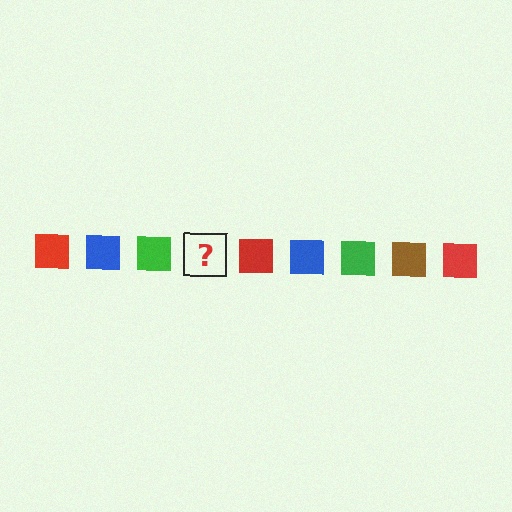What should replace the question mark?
The question mark should be replaced with a brown square.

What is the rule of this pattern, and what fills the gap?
The rule is that the pattern cycles through red, blue, green, brown squares. The gap should be filled with a brown square.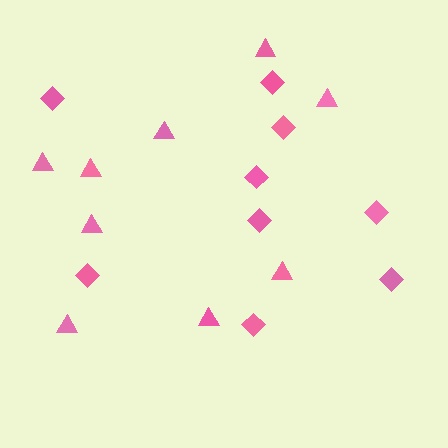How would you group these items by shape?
There are 2 groups: one group of triangles (9) and one group of diamonds (9).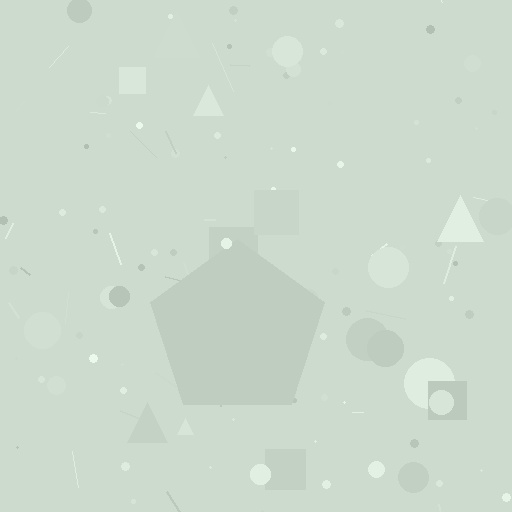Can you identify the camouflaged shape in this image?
The camouflaged shape is a pentagon.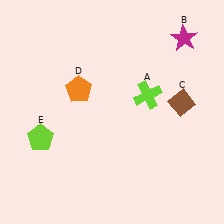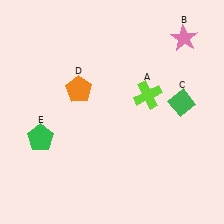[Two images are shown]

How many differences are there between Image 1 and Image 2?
There are 3 differences between the two images.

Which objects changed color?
B changed from magenta to pink. C changed from brown to green. E changed from lime to green.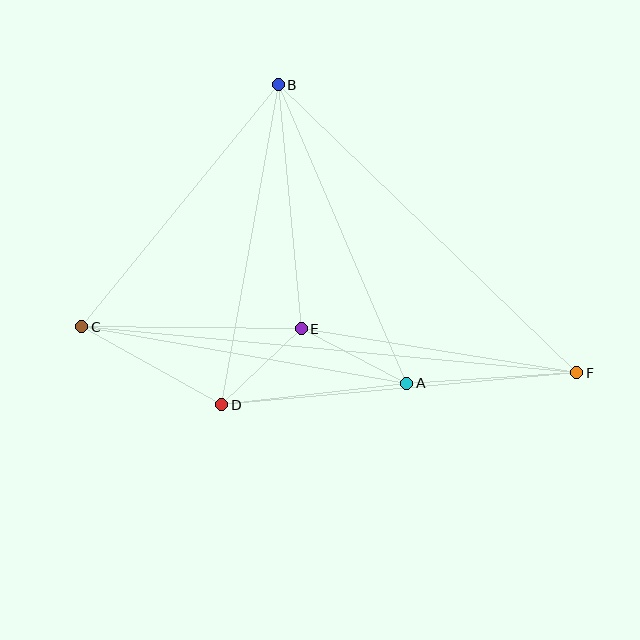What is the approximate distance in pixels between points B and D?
The distance between B and D is approximately 325 pixels.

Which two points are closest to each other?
Points D and E are closest to each other.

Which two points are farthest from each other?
Points C and F are farthest from each other.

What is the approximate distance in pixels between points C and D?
The distance between C and D is approximately 161 pixels.